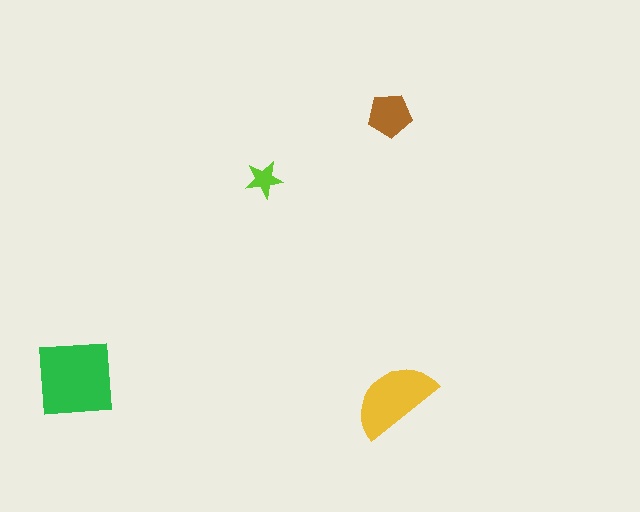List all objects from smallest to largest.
The lime star, the brown pentagon, the yellow semicircle, the green square.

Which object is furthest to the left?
The green square is leftmost.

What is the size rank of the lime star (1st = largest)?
4th.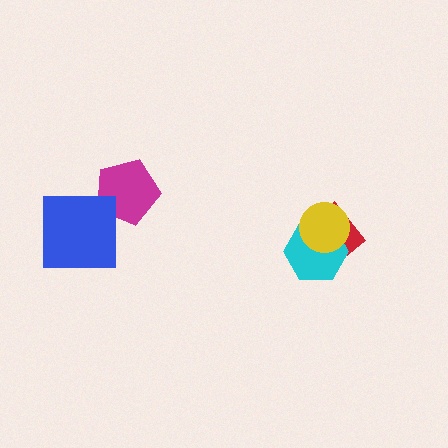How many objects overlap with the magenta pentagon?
1 object overlaps with the magenta pentagon.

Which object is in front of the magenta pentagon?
The blue square is in front of the magenta pentagon.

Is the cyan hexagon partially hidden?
Yes, it is partially covered by another shape.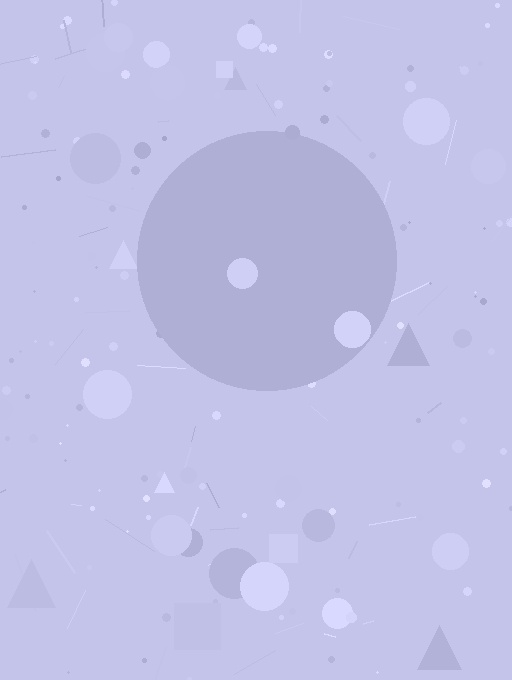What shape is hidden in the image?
A circle is hidden in the image.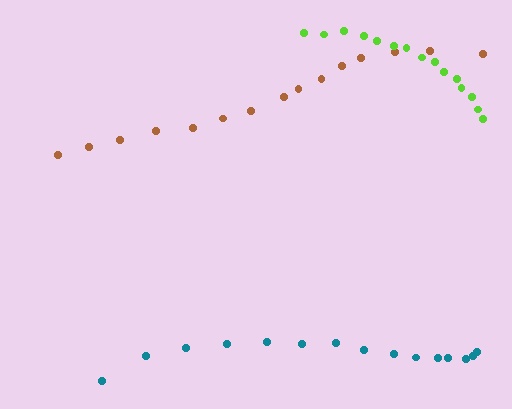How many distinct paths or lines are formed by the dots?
There are 3 distinct paths.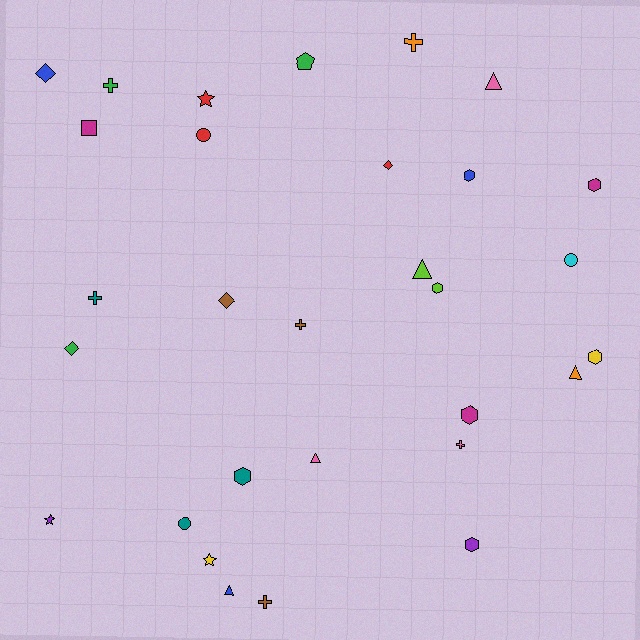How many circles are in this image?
There are 3 circles.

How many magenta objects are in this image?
There are 3 magenta objects.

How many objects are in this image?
There are 30 objects.